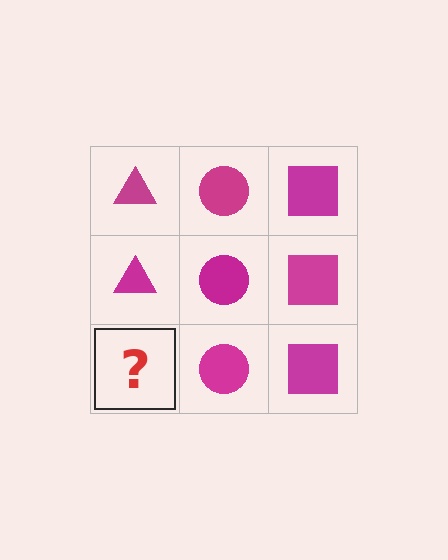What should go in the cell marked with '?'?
The missing cell should contain a magenta triangle.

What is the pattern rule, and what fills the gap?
The rule is that each column has a consistent shape. The gap should be filled with a magenta triangle.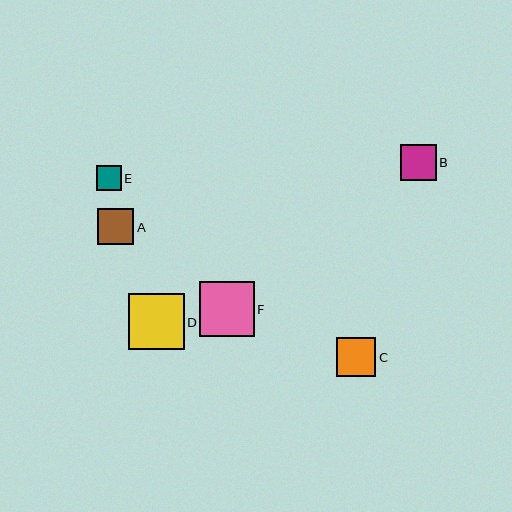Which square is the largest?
Square D is the largest with a size of approximately 56 pixels.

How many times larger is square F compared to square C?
Square F is approximately 1.4 times the size of square C.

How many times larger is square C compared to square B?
Square C is approximately 1.1 times the size of square B.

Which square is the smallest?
Square E is the smallest with a size of approximately 25 pixels.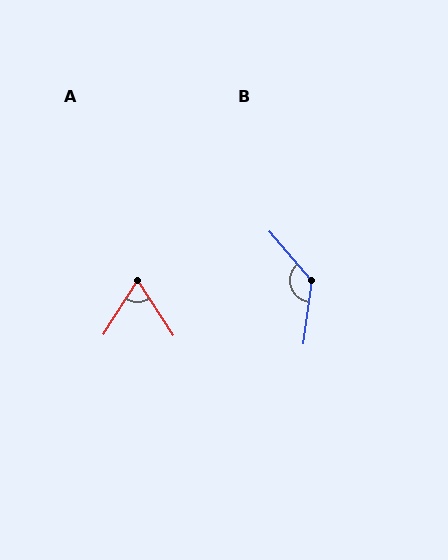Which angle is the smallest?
A, at approximately 65 degrees.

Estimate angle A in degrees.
Approximately 65 degrees.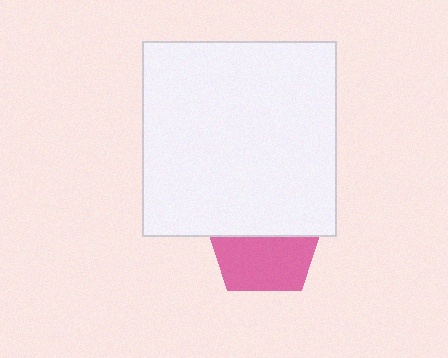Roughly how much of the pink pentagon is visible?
About half of it is visible (roughly 51%).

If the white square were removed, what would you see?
You would see the complete pink pentagon.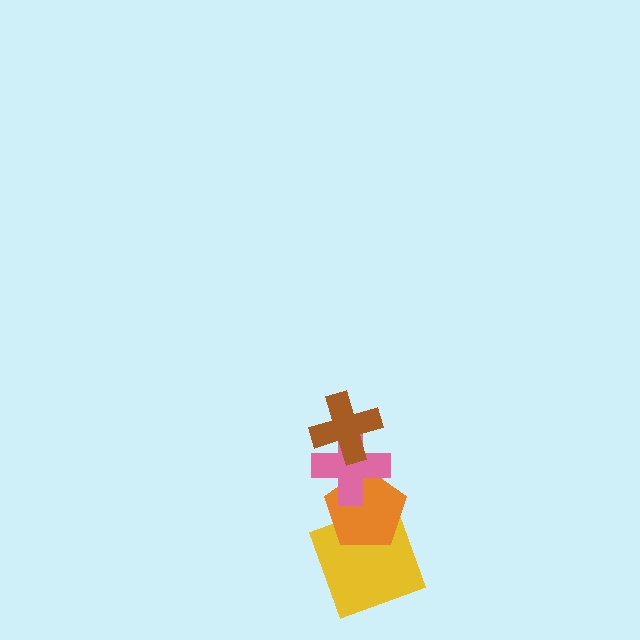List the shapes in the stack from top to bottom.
From top to bottom: the brown cross, the pink cross, the orange pentagon, the yellow square.